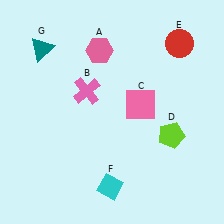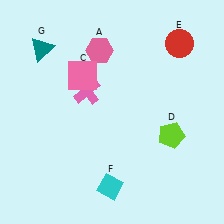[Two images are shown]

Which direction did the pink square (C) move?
The pink square (C) moved left.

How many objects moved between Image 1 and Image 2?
1 object moved between the two images.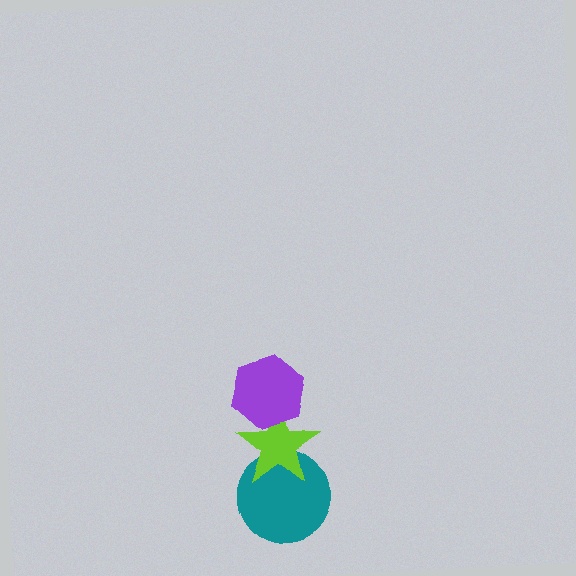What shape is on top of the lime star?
The purple hexagon is on top of the lime star.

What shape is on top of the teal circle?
The lime star is on top of the teal circle.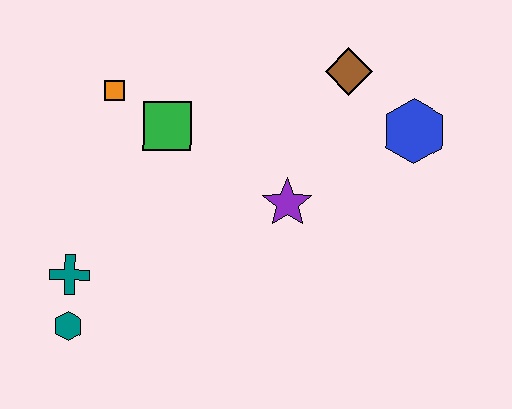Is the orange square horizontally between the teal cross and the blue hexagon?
Yes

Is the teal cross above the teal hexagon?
Yes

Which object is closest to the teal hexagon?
The teal cross is closest to the teal hexagon.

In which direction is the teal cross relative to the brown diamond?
The teal cross is to the left of the brown diamond.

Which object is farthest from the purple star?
The teal hexagon is farthest from the purple star.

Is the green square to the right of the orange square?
Yes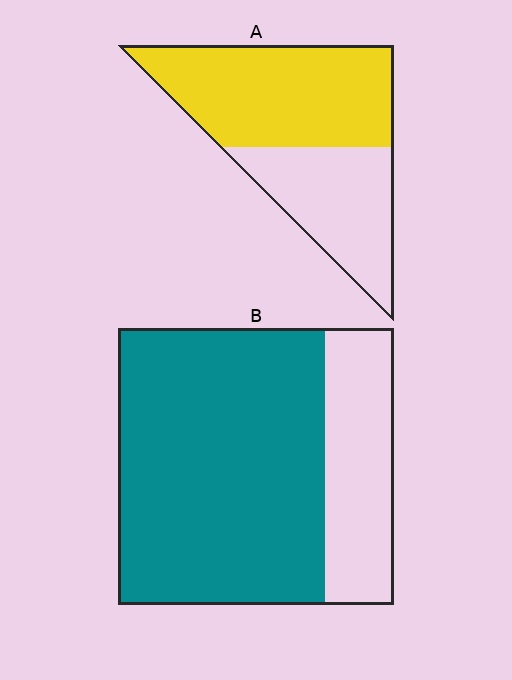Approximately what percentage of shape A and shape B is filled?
A is approximately 60% and B is approximately 75%.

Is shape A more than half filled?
Yes.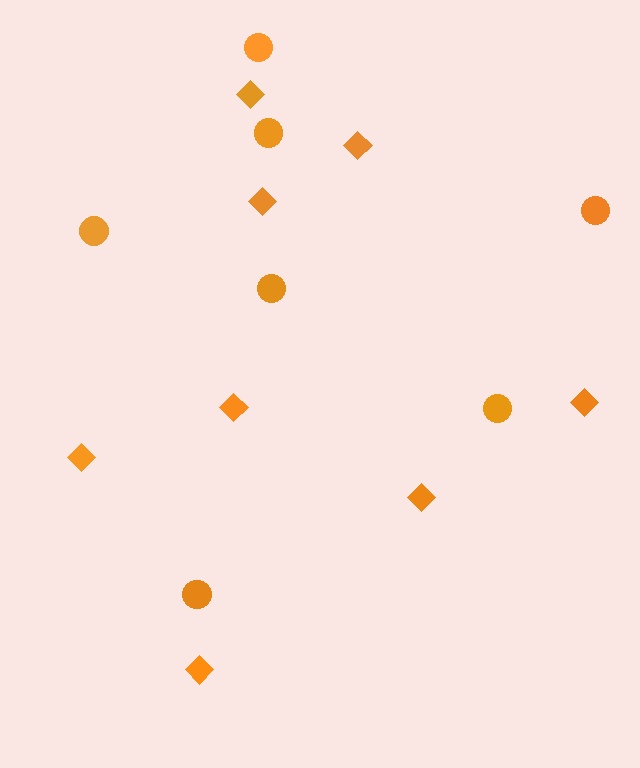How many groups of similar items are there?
There are 2 groups: one group of circles (7) and one group of diamonds (8).